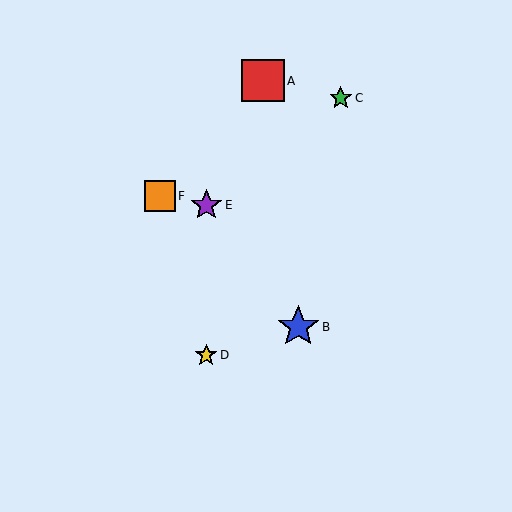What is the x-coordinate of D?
Object D is at x≈206.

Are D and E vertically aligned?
Yes, both are at x≈206.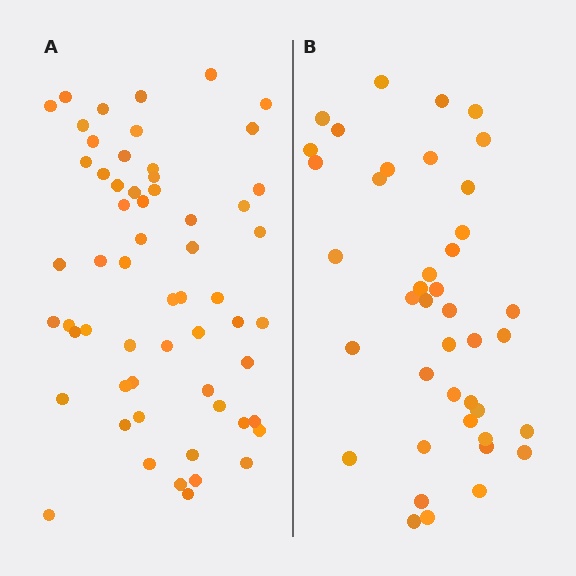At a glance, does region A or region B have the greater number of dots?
Region A (the left region) has more dots.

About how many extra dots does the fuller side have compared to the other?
Region A has approximately 20 more dots than region B.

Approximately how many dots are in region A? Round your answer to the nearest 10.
About 60 dots. (The exact count is 59, which rounds to 60.)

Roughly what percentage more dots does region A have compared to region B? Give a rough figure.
About 45% more.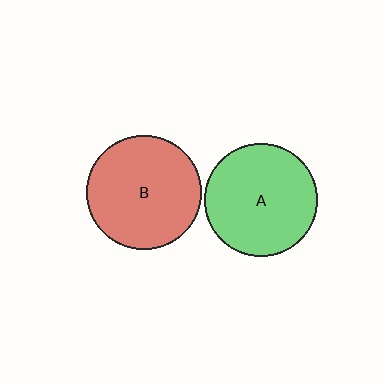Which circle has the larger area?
Circle B (red).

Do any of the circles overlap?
No, none of the circles overlap.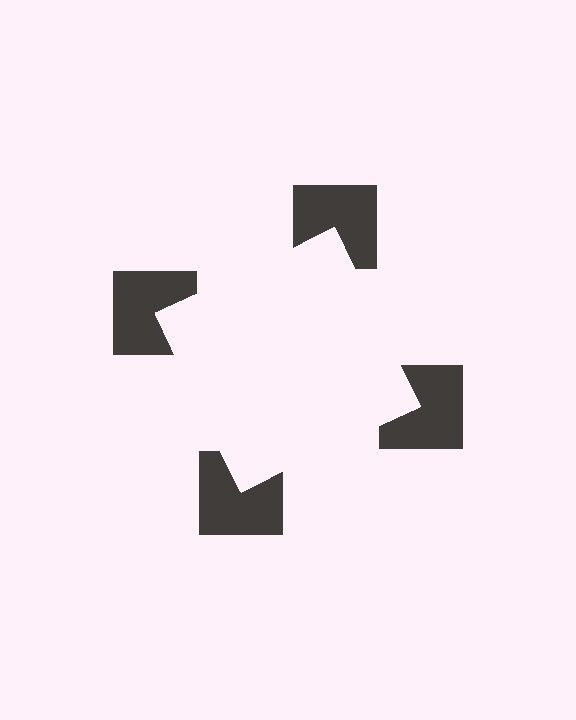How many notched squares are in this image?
There are 4 — one at each vertex of the illusory square.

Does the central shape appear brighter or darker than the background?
It typically appears slightly brighter than the background, even though no actual brightness change is drawn.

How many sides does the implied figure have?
4 sides.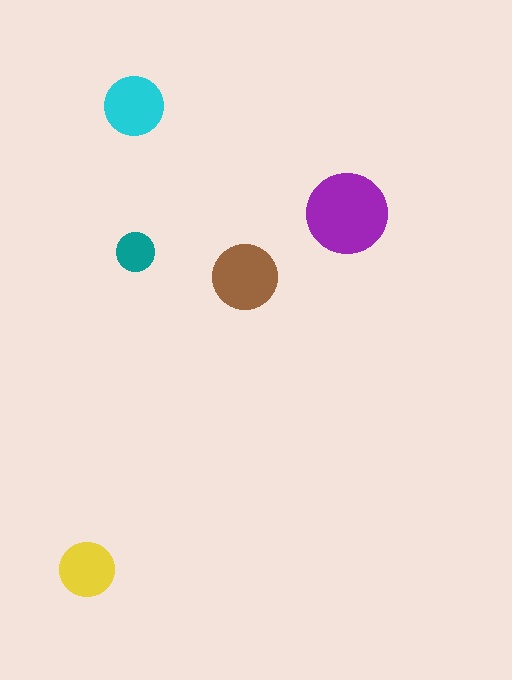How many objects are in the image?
There are 5 objects in the image.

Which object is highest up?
The cyan circle is topmost.